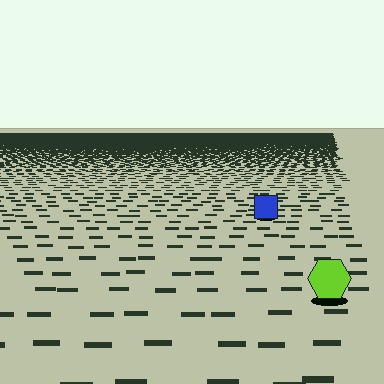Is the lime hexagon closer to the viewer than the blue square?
Yes. The lime hexagon is closer — you can tell from the texture gradient: the ground texture is coarser near it.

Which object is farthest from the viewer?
The blue square is farthest from the viewer. It appears smaller and the ground texture around it is denser.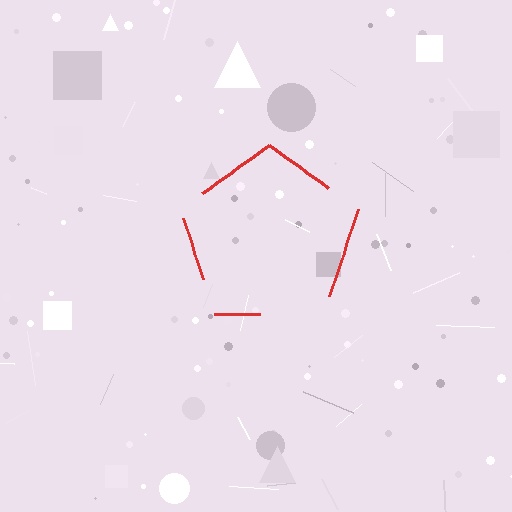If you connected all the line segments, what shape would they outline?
They would outline a pentagon.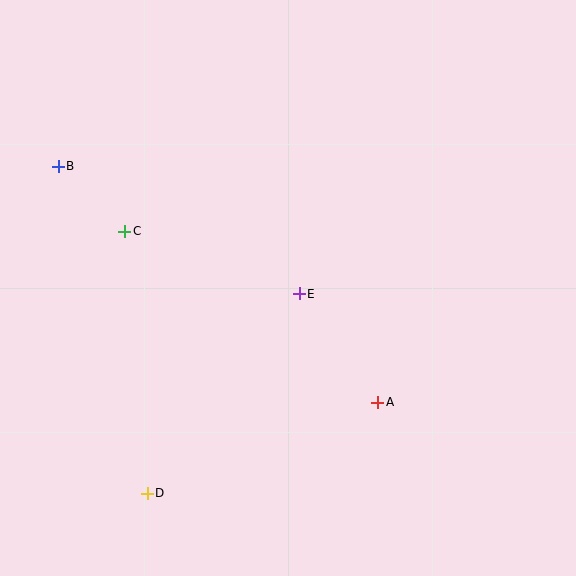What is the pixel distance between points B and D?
The distance between B and D is 339 pixels.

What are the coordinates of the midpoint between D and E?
The midpoint between D and E is at (223, 393).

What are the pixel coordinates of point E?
Point E is at (299, 294).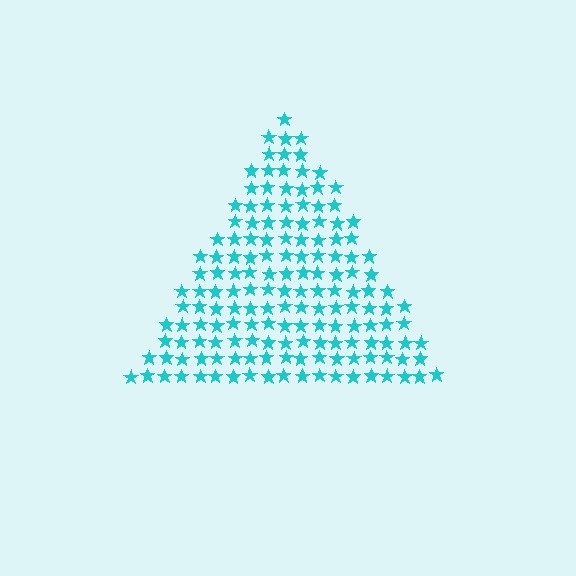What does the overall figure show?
The overall figure shows a triangle.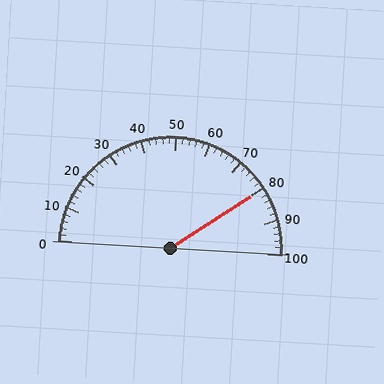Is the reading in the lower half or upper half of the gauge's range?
The reading is in the upper half of the range (0 to 100).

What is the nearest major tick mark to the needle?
The nearest major tick mark is 80.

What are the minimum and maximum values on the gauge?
The gauge ranges from 0 to 100.